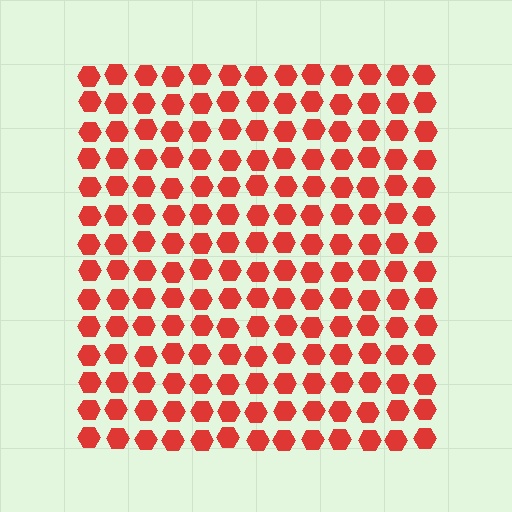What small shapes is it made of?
It is made of small hexagons.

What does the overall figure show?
The overall figure shows a square.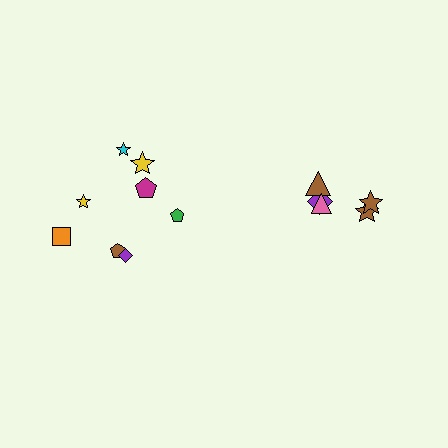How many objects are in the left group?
There are 8 objects.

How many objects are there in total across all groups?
There are 13 objects.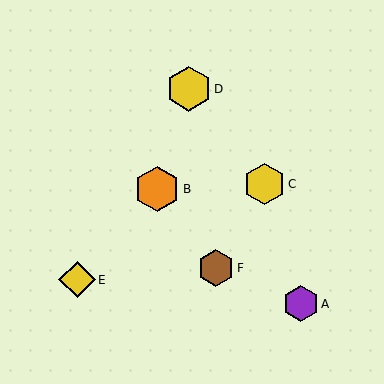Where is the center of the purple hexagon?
The center of the purple hexagon is at (301, 304).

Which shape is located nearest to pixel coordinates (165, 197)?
The orange hexagon (labeled B) at (157, 189) is nearest to that location.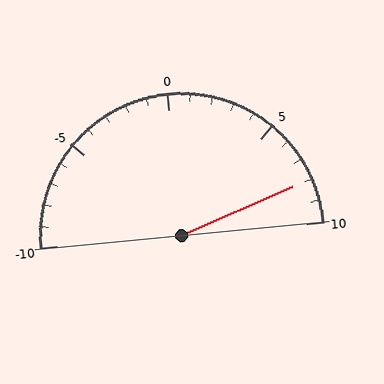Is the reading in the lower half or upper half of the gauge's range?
The reading is in the upper half of the range (-10 to 10).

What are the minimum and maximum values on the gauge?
The gauge ranges from -10 to 10.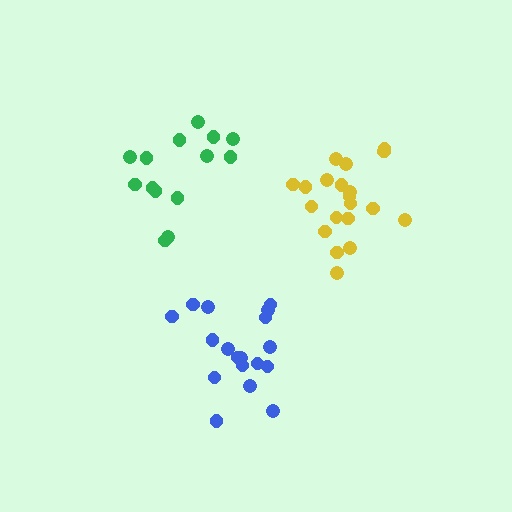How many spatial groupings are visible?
There are 3 spatial groupings.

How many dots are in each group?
Group 1: 18 dots, Group 2: 14 dots, Group 3: 20 dots (52 total).